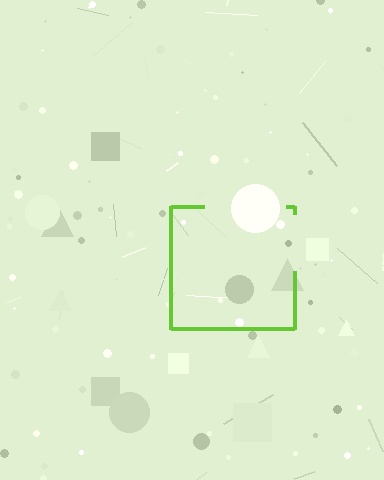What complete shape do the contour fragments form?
The contour fragments form a square.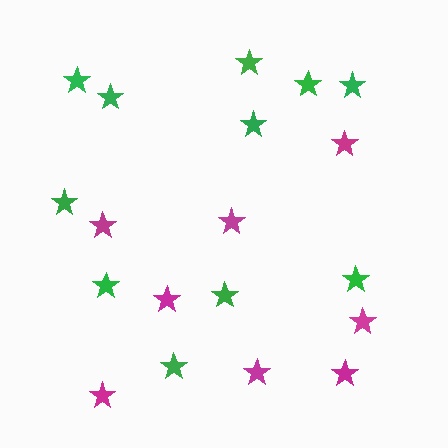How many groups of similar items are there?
There are 2 groups: one group of magenta stars (8) and one group of green stars (11).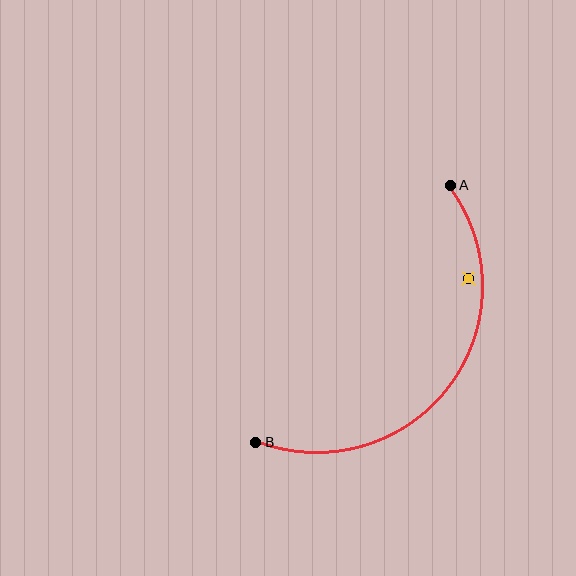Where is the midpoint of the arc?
The arc midpoint is the point on the curve farthest from the straight line joining A and B. It sits below and to the right of that line.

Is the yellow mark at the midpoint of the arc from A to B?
No — the yellow mark does not lie on the arc at all. It sits slightly inside the curve.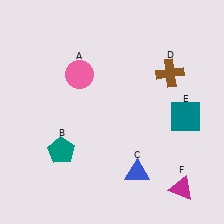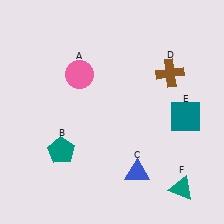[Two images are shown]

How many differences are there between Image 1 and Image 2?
There is 1 difference between the two images.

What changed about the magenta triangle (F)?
In Image 1, F is magenta. In Image 2, it changed to teal.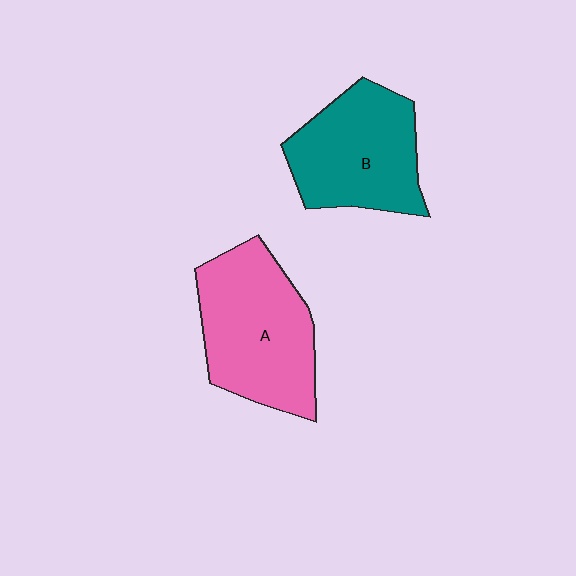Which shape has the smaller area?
Shape B (teal).